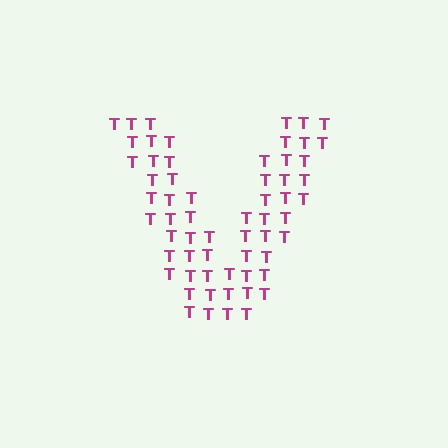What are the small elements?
The small elements are letter T's.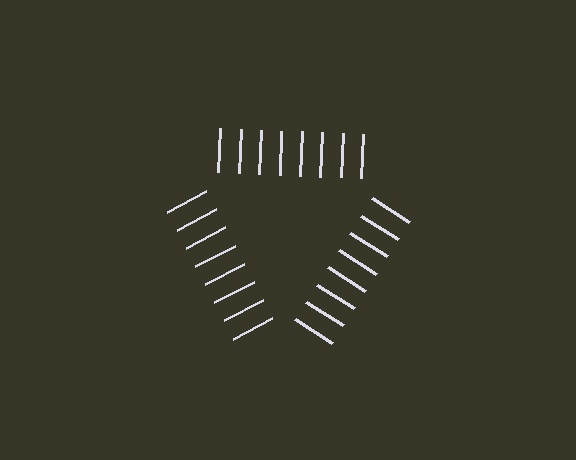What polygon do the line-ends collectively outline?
An illusory triangle — the line segments terminate on its edges but no continuous stroke is drawn.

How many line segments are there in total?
24 — 8 along each of the 3 edges.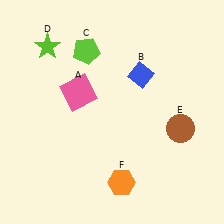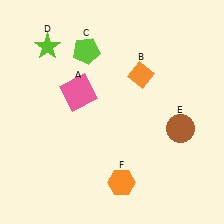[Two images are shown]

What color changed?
The diamond (B) changed from blue in Image 1 to orange in Image 2.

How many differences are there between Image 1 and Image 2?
There is 1 difference between the two images.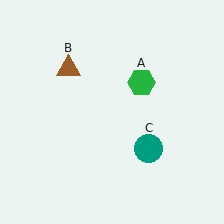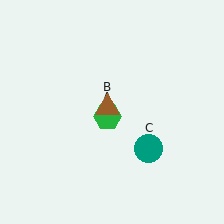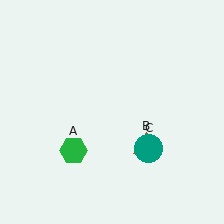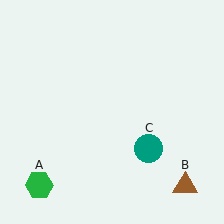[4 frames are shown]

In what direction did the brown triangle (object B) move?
The brown triangle (object B) moved down and to the right.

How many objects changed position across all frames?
2 objects changed position: green hexagon (object A), brown triangle (object B).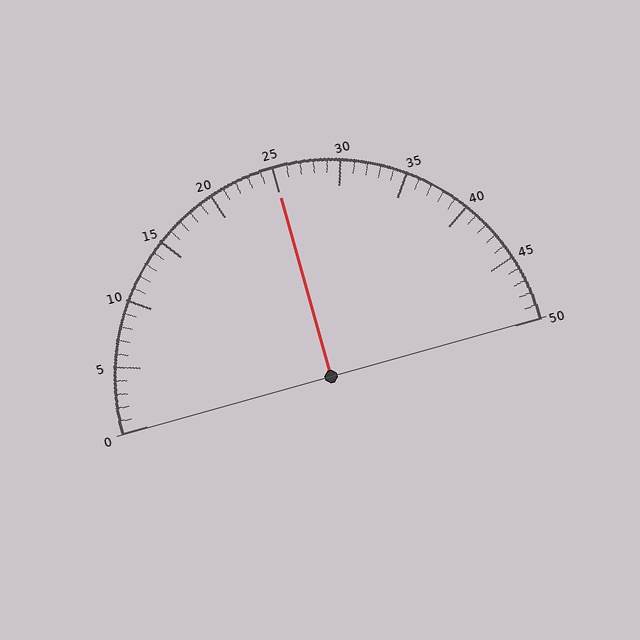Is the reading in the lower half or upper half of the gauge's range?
The reading is in the upper half of the range (0 to 50).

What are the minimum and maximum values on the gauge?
The gauge ranges from 0 to 50.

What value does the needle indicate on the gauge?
The needle indicates approximately 25.